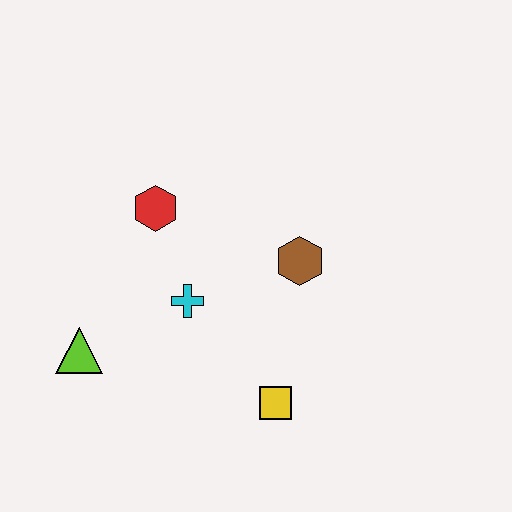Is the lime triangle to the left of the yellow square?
Yes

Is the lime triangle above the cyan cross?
No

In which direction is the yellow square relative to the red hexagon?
The yellow square is below the red hexagon.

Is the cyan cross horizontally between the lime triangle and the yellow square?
Yes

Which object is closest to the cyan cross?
The red hexagon is closest to the cyan cross.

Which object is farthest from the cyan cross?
The yellow square is farthest from the cyan cross.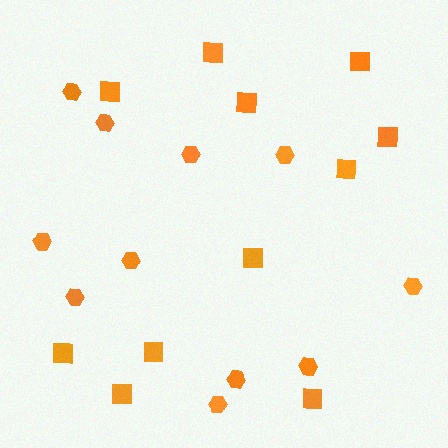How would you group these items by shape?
There are 2 groups: one group of squares (11) and one group of hexagons (11).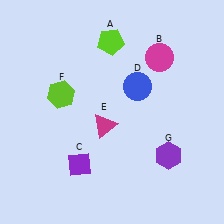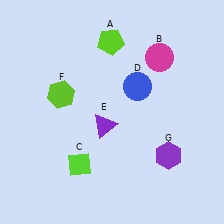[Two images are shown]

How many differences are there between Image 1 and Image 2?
There are 2 differences between the two images.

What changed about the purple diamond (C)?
In Image 1, C is purple. In Image 2, it changed to lime.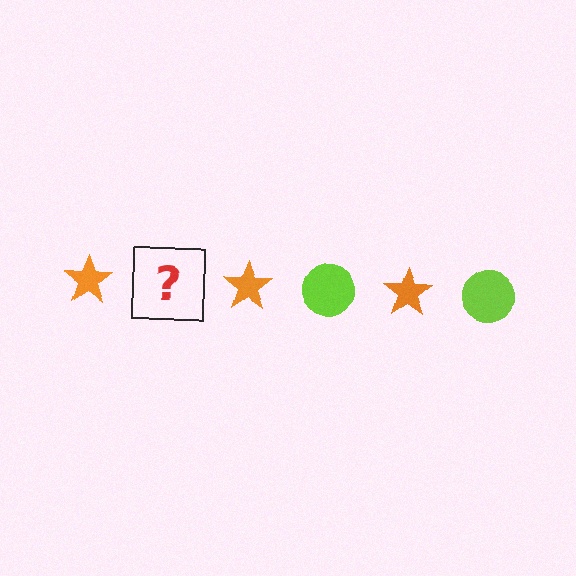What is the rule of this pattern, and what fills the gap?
The rule is that the pattern alternates between orange star and lime circle. The gap should be filled with a lime circle.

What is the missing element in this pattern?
The missing element is a lime circle.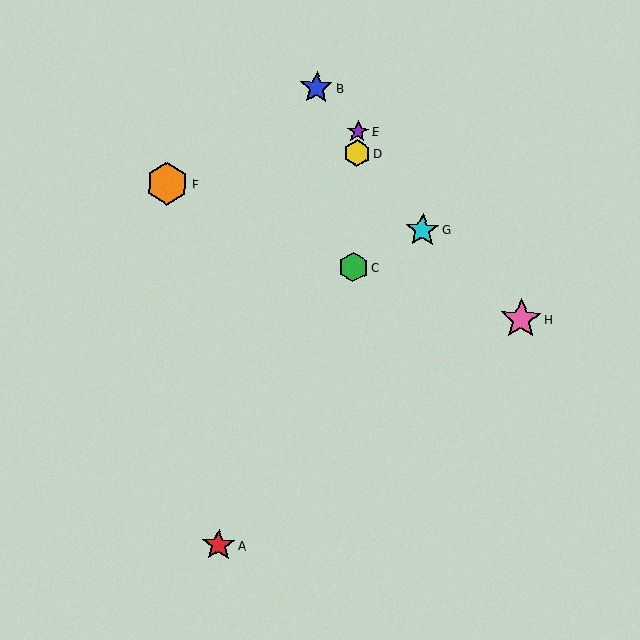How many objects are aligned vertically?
3 objects (C, D, E) are aligned vertically.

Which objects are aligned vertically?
Objects C, D, E are aligned vertically.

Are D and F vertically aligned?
No, D is at x≈357 and F is at x≈167.